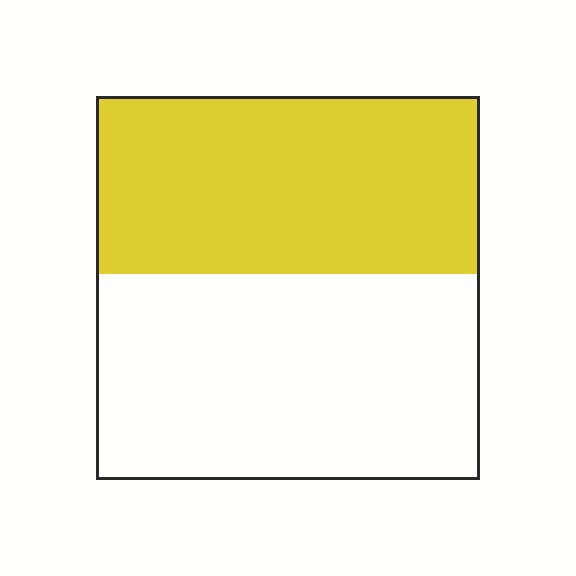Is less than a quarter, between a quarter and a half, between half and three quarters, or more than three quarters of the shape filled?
Between a quarter and a half.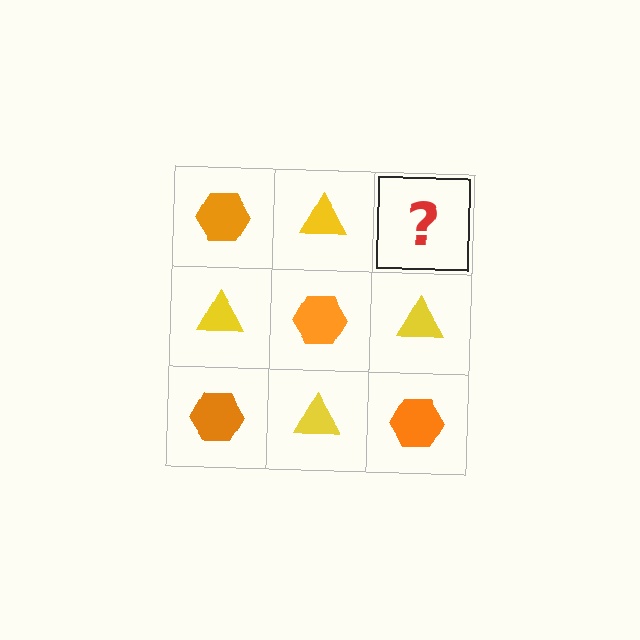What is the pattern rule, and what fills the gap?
The rule is that it alternates orange hexagon and yellow triangle in a checkerboard pattern. The gap should be filled with an orange hexagon.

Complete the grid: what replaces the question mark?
The question mark should be replaced with an orange hexagon.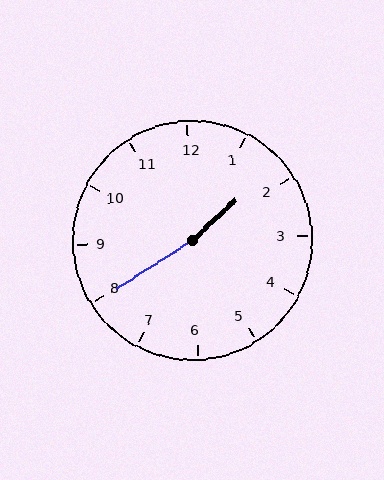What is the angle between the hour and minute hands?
Approximately 170 degrees.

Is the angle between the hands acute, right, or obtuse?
It is obtuse.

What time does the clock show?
1:40.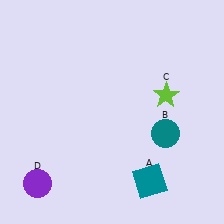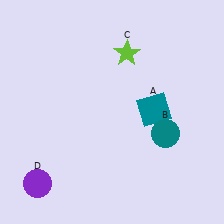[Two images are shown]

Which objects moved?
The objects that moved are: the teal square (A), the lime star (C).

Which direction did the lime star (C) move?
The lime star (C) moved up.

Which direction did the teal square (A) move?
The teal square (A) moved up.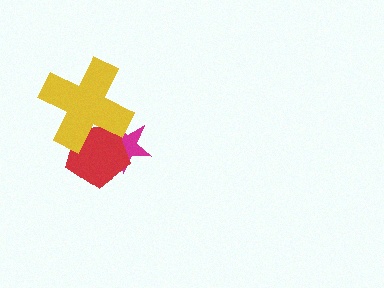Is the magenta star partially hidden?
Yes, it is partially covered by another shape.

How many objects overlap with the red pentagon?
2 objects overlap with the red pentagon.